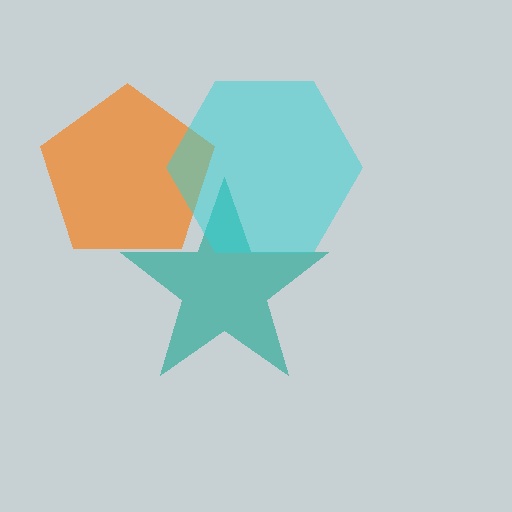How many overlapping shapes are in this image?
There are 3 overlapping shapes in the image.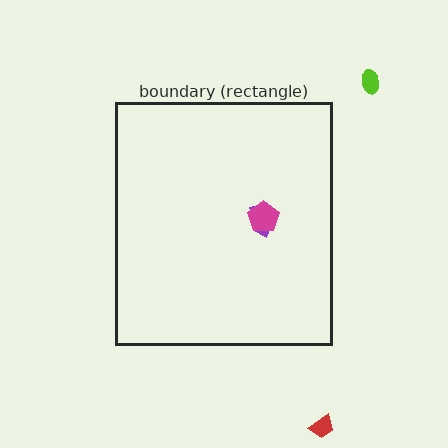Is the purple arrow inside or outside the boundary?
Inside.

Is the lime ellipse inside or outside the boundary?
Outside.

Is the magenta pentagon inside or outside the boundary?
Inside.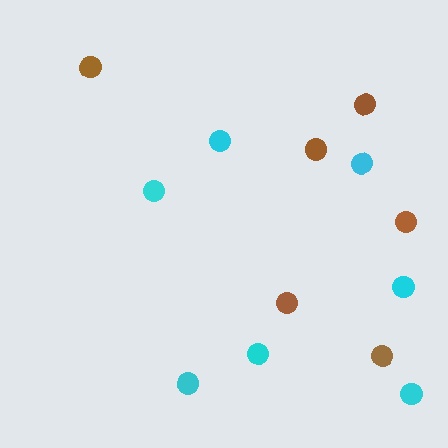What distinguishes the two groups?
There are 2 groups: one group of cyan circles (7) and one group of brown circles (6).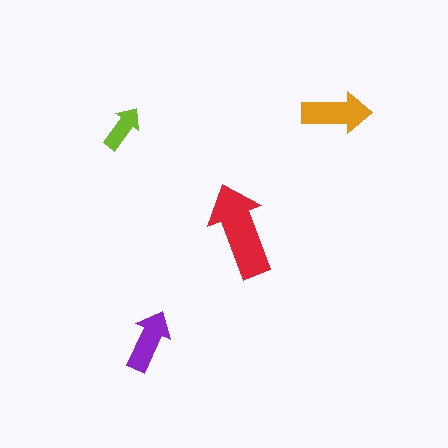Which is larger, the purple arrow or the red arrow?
The red one.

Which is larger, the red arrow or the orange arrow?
The red one.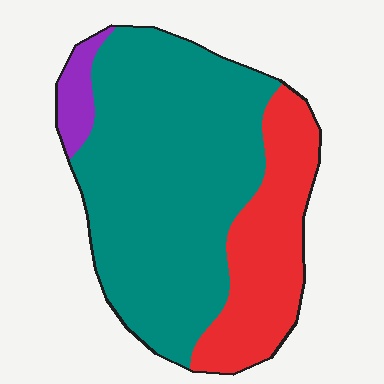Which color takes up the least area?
Purple, at roughly 5%.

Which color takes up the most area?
Teal, at roughly 65%.